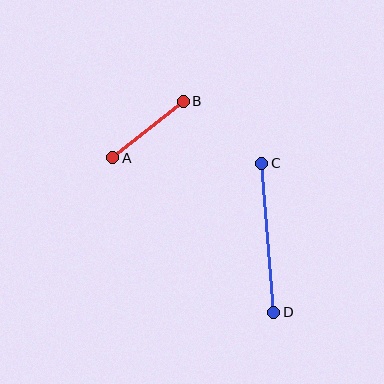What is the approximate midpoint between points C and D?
The midpoint is at approximately (268, 238) pixels.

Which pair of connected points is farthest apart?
Points C and D are farthest apart.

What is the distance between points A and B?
The distance is approximately 90 pixels.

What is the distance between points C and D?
The distance is approximately 150 pixels.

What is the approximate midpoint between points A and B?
The midpoint is at approximately (148, 130) pixels.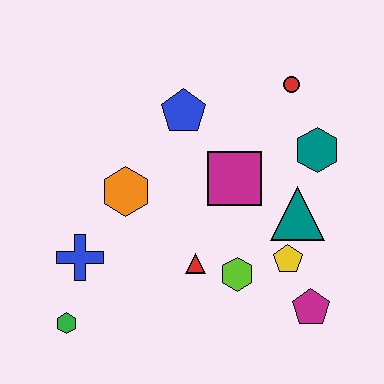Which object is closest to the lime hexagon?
The red triangle is closest to the lime hexagon.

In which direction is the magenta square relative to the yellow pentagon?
The magenta square is above the yellow pentagon.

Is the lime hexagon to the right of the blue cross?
Yes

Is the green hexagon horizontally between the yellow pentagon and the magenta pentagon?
No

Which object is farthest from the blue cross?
The red circle is farthest from the blue cross.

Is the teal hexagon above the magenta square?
Yes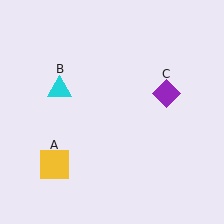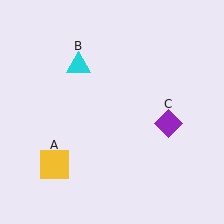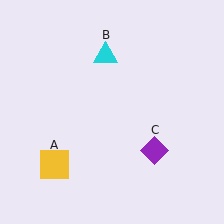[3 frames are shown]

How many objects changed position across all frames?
2 objects changed position: cyan triangle (object B), purple diamond (object C).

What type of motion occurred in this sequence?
The cyan triangle (object B), purple diamond (object C) rotated clockwise around the center of the scene.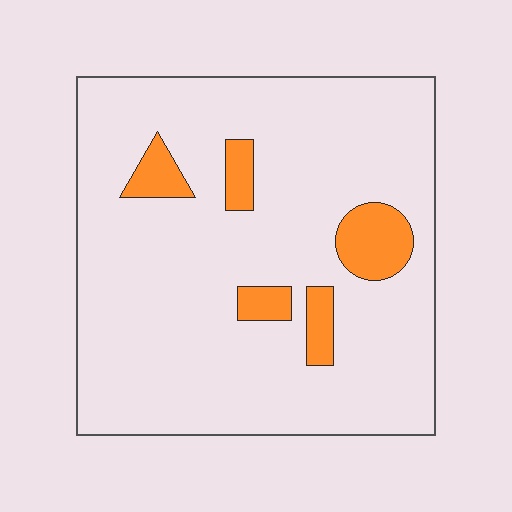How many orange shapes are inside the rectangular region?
5.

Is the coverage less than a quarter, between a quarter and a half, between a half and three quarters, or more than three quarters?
Less than a quarter.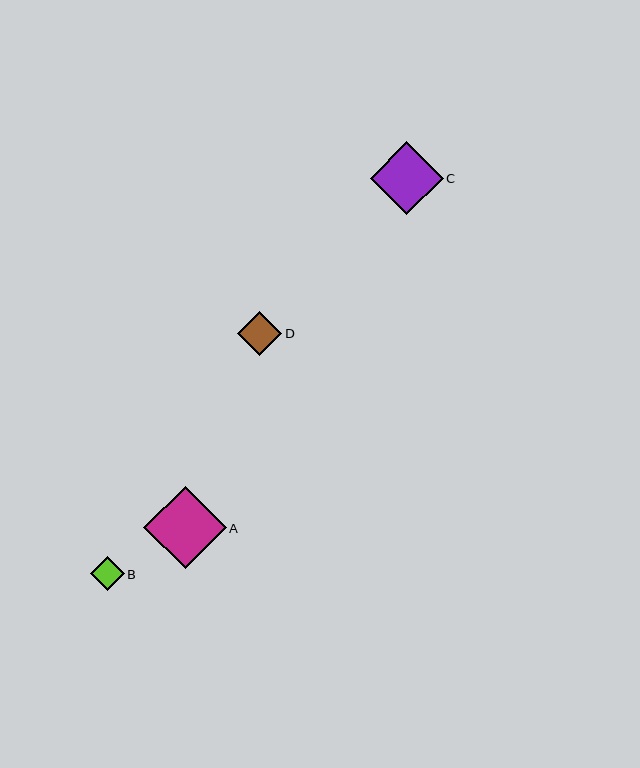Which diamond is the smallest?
Diamond B is the smallest with a size of approximately 34 pixels.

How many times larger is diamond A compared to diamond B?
Diamond A is approximately 2.4 times the size of diamond B.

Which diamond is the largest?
Diamond A is the largest with a size of approximately 82 pixels.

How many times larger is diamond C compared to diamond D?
Diamond C is approximately 1.7 times the size of diamond D.